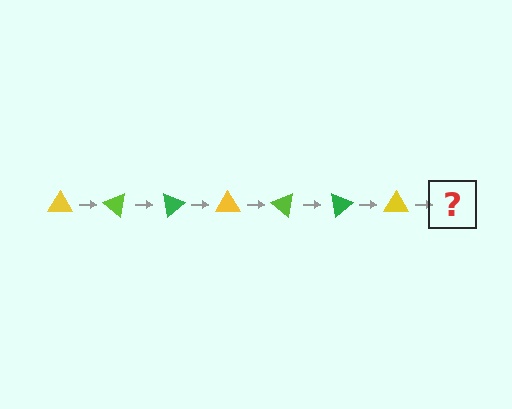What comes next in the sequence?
The next element should be a lime triangle, rotated 280 degrees from the start.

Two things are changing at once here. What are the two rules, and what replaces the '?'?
The two rules are that it rotates 40 degrees each step and the color cycles through yellow, lime, and green. The '?' should be a lime triangle, rotated 280 degrees from the start.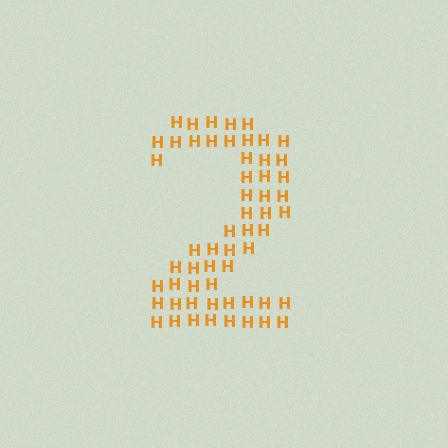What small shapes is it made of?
It is made of small letter H's.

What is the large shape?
The large shape is the digit 2.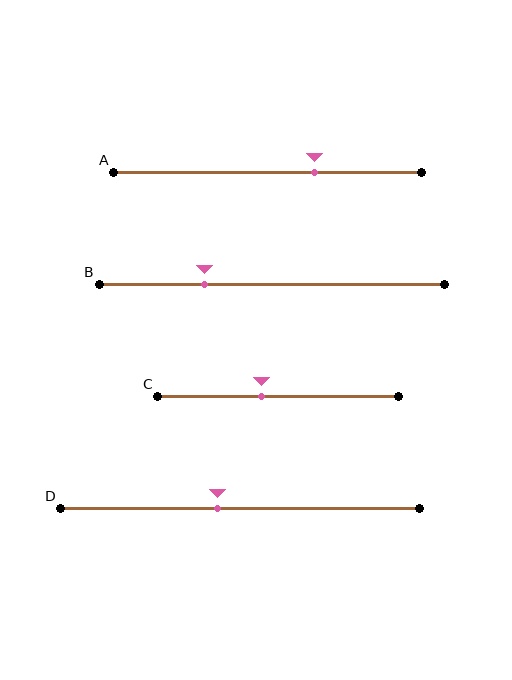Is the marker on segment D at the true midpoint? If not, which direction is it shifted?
No, the marker on segment D is shifted to the left by about 6% of the segment length.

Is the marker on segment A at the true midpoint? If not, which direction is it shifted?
No, the marker on segment A is shifted to the right by about 15% of the segment length.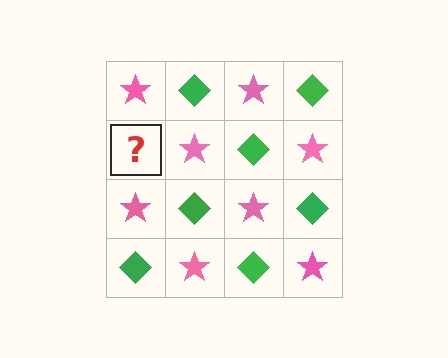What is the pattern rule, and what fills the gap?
The rule is that it alternates pink star and green diamond in a checkerboard pattern. The gap should be filled with a green diamond.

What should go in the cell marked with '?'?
The missing cell should contain a green diamond.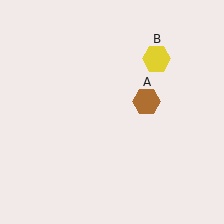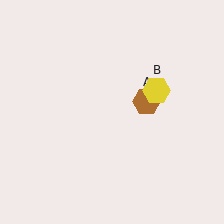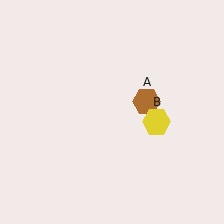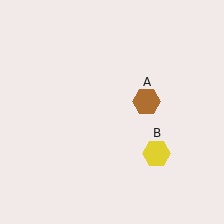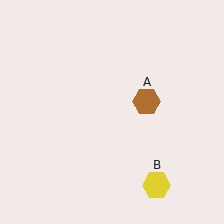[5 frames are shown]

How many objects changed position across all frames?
1 object changed position: yellow hexagon (object B).